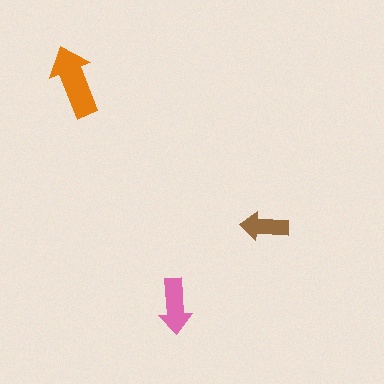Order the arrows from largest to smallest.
the orange one, the pink one, the brown one.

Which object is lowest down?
The pink arrow is bottommost.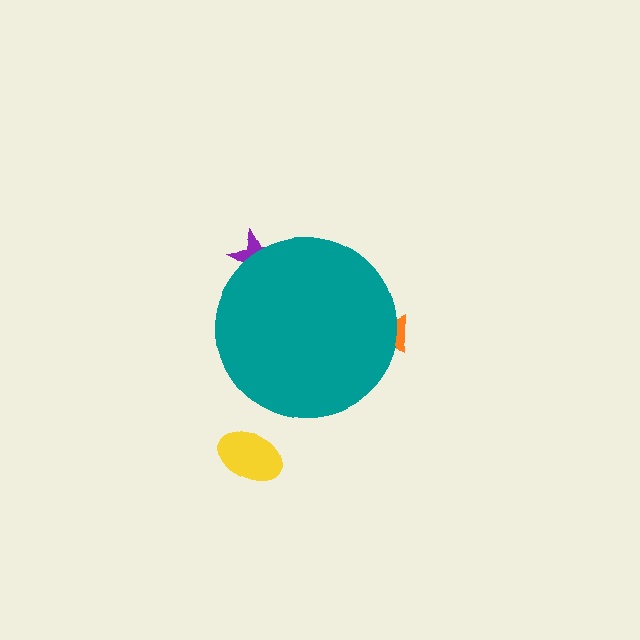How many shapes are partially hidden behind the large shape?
2 shapes are partially hidden.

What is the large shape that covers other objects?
A teal circle.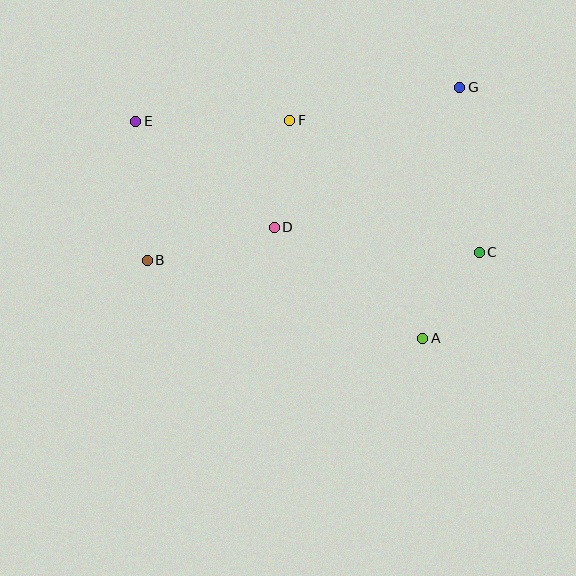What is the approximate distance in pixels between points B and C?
The distance between B and C is approximately 332 pixels.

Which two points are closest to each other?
Points A and C are closest to each other.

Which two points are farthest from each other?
Points C and E are farthest from each other.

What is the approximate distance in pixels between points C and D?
The distance between C and D is approximately 206 pixels.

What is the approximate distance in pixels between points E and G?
The distance between E and G is approximately 326 pixels.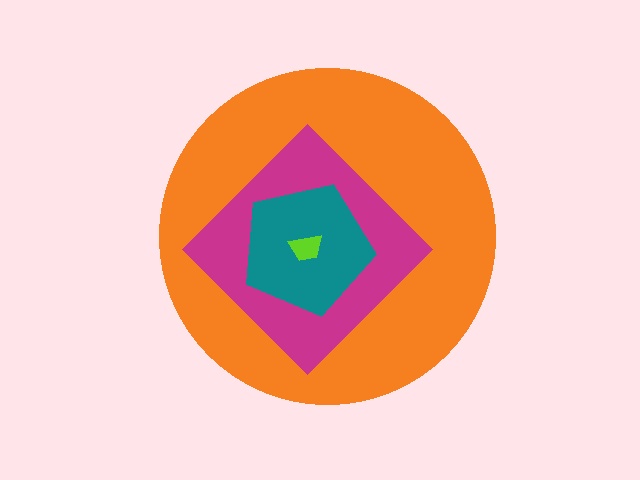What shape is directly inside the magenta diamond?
The teal pentagon.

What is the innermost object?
The lime trapezoid.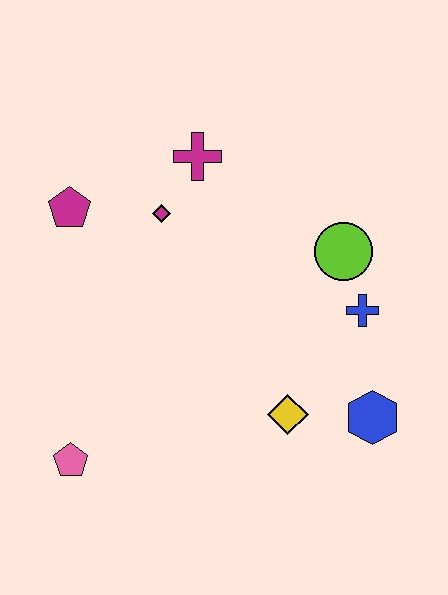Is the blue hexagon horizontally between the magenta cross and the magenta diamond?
No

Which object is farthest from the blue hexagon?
The magenta pentagon is farthest from the blue hexagon.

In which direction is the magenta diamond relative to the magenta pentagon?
The magenta diamond is to the right of the magenta pentagon.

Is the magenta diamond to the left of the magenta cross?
Yes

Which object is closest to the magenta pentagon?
The magenta diamond is closest to the magenta pentagon.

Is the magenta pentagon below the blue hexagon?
No